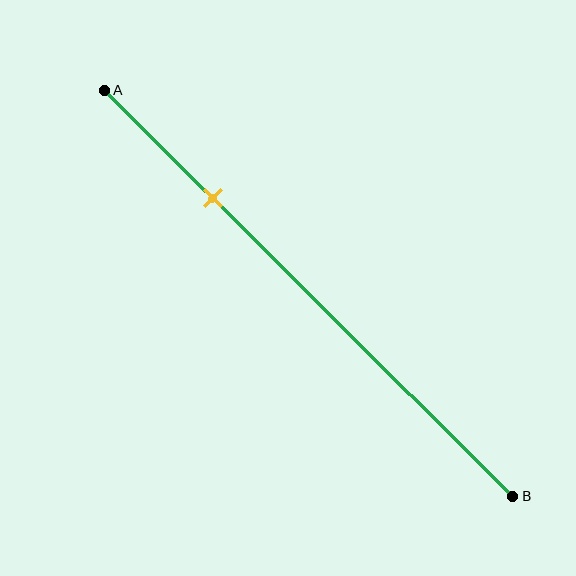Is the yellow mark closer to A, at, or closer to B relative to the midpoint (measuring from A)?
The yellow mark is closer to point A than the midpoint of segment AB.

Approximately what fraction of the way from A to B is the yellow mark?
The yellow mark is approximately 25% of the way from A to B.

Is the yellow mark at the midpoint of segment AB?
No, the mark is at about 25% from A, not at the 50% midpoint.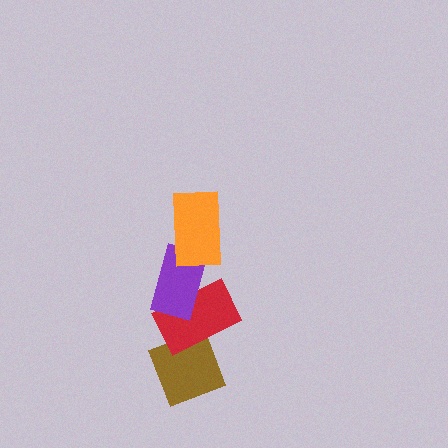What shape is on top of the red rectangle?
The purple rectangle is on top of the red rectangle.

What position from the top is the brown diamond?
The brown diamond is 4th from the top.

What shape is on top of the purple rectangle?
The orange rectangle is on top of the purple rectangle.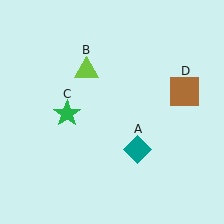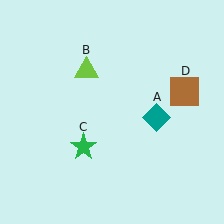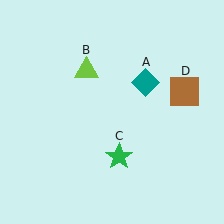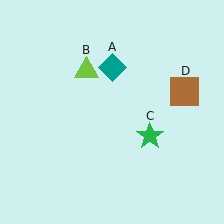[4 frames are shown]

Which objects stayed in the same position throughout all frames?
Lime triangle (object B) and brown square (object D) remained stationary.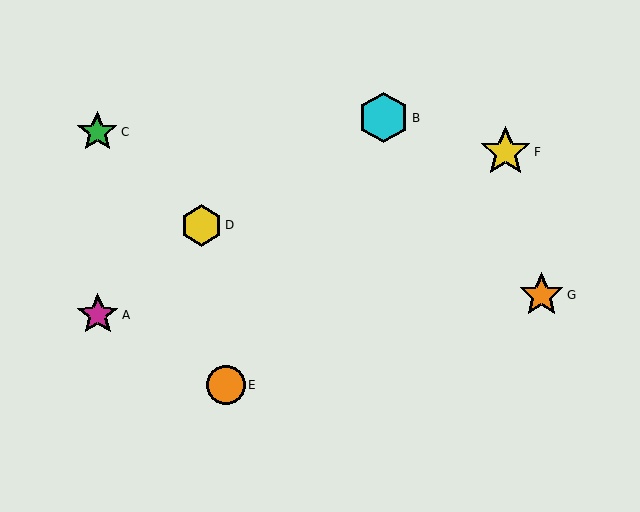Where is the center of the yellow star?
The center of the yellow star is at (506, 152).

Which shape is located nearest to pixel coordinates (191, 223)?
The yellow hexagon (labeled D) at (202, 225) is nearest to that location.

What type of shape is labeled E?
Shape E is an orange circle.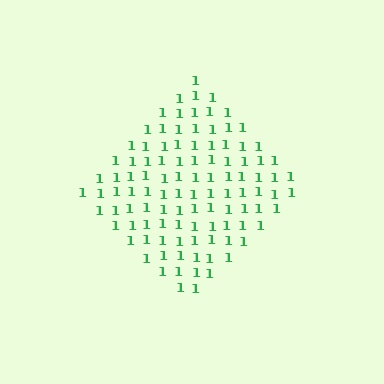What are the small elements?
The small elements are digit 1's.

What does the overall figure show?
The overall figure shows a diamond.